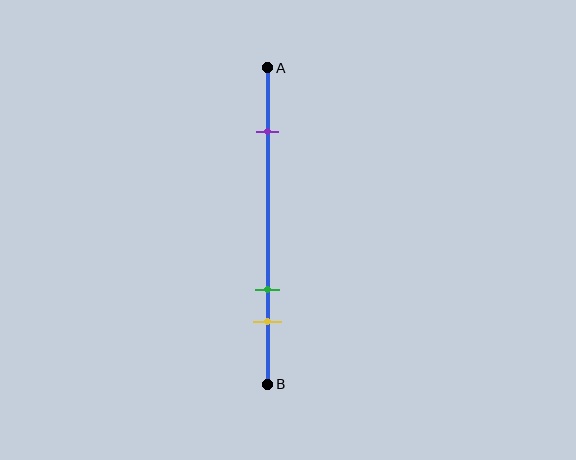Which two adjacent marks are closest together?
The green and yellow marks are the closest adjacent pair.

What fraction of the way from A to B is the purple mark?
The purple mark is approximately 20% (0.2) of the way from A to B.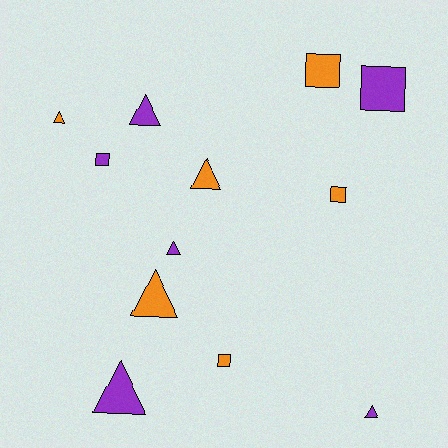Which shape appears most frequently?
Triangle, with 7 objects.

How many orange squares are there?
There are 3 orange squares.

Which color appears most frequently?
Purple, with 6 objects.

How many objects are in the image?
There are 12 objects.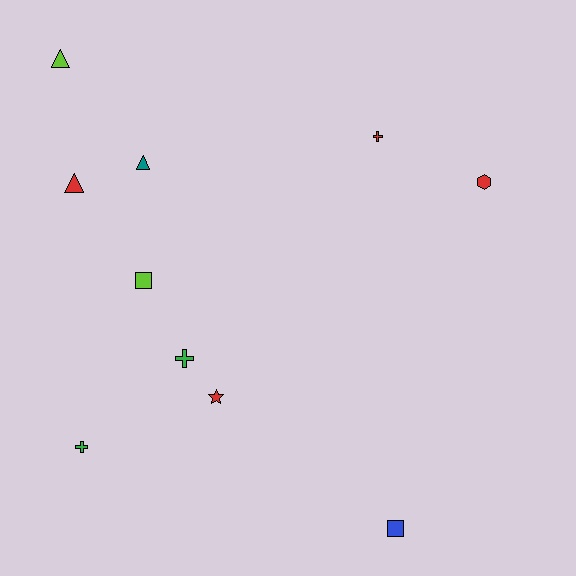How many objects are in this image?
There are 10 objects.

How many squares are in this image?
There are 2 squares.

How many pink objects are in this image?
There are no pink objects.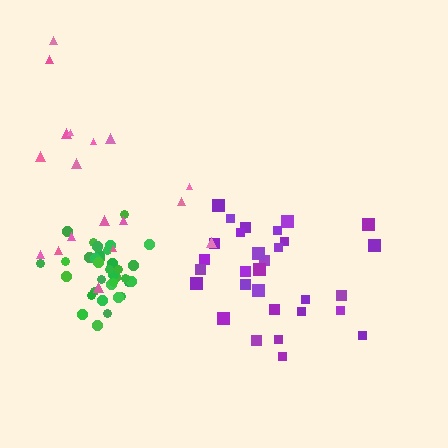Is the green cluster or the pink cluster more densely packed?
Green.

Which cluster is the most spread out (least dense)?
Pink.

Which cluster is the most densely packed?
Green.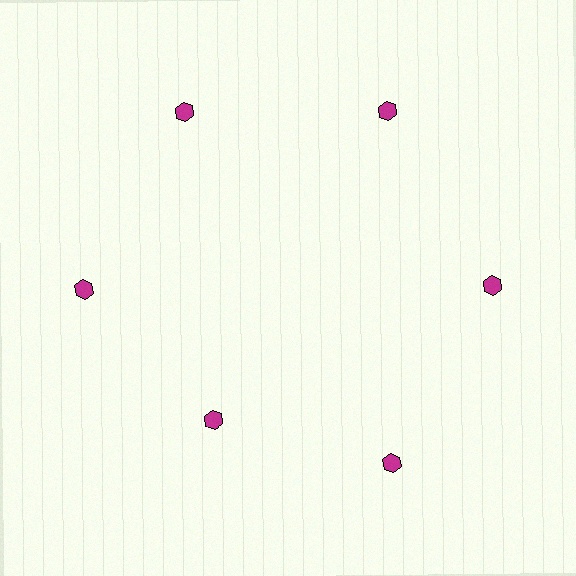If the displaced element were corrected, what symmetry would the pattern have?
It would have 6-fold rotational symmetry — the pattern would map onto itself every 60 degrees.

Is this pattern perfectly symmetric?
No. The 6 magenta hexagons are arranged in a ring, but one element near the 7 o'clock position is pulled inward toward the center, breaking the 6-fold rotational symmetry.